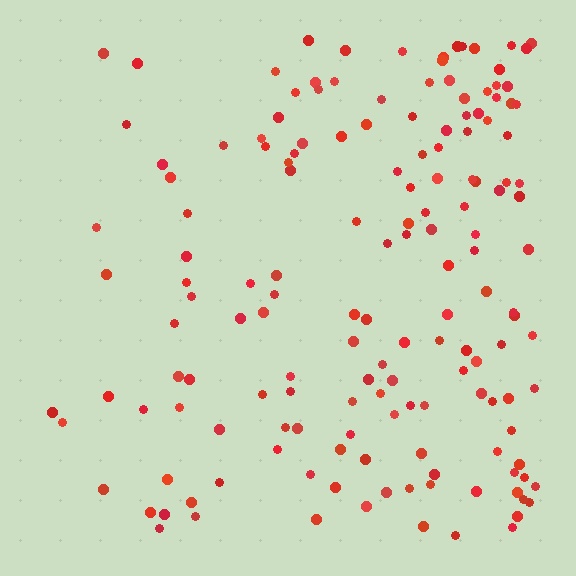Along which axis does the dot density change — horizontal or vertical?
Horizontal.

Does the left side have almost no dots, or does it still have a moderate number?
Still a moderate number, just noticeably fewer than the right.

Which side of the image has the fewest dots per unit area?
The left.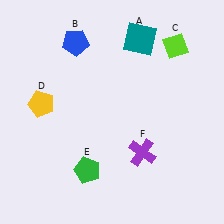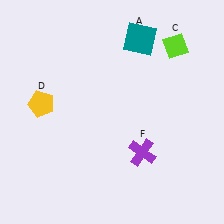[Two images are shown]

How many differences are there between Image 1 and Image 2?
There are 2 differences between the two images.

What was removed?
The green pentagon (E), the blue pentagon (B) were removed in Image 2.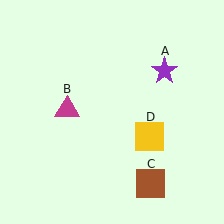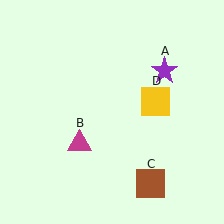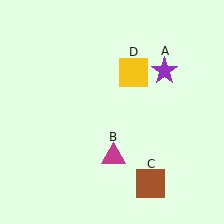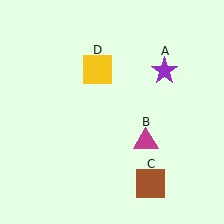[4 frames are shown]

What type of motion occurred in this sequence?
The magenta triangle (object B), yellow square (object D) rotated counterclockwise around the center of the scene.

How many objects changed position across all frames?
2 objects changed position: magenta triangle (object B), yellow square (object D).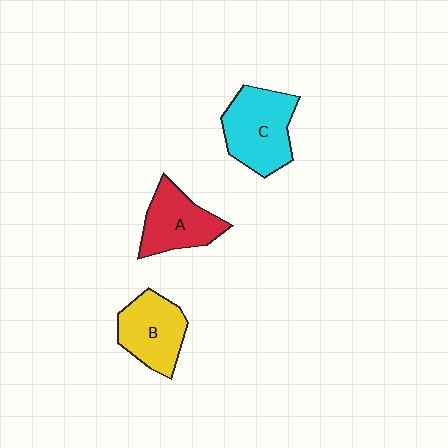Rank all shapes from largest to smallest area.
From largest to smallest: C (cyan), B (yellow), A (red).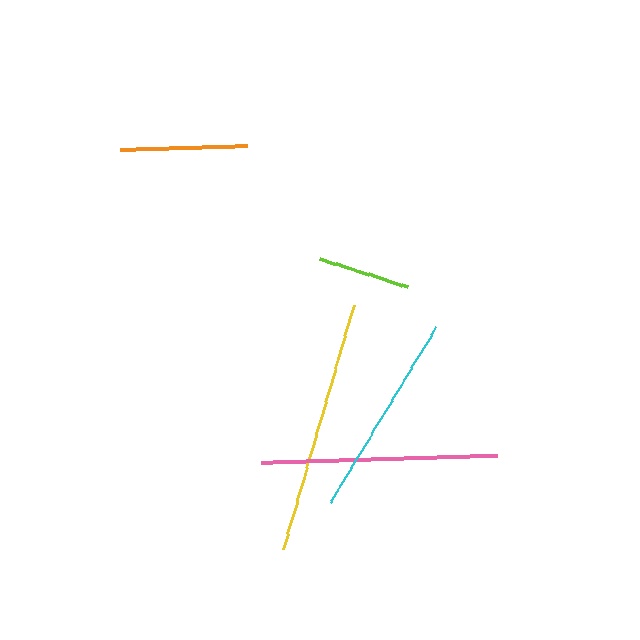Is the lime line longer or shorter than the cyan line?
The cyan line is longer than the lime line.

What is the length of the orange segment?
The orange segment is approximately 127 pixels long.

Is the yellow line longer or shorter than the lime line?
The yellow line is longer than the lime line.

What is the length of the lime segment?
The lime segment is approximately 92 pixels long.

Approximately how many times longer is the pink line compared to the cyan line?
The pink line is approximately 1.1 times the length of the cyan line.